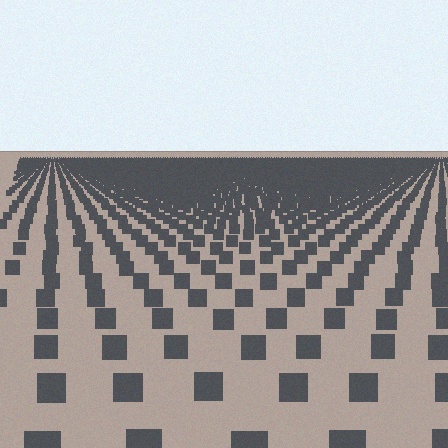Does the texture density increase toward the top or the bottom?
Density increases toward the top.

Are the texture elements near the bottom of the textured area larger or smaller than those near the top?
Larger. Near the bottom, elements are closer to the viewer and appear at a bigger on-screen size.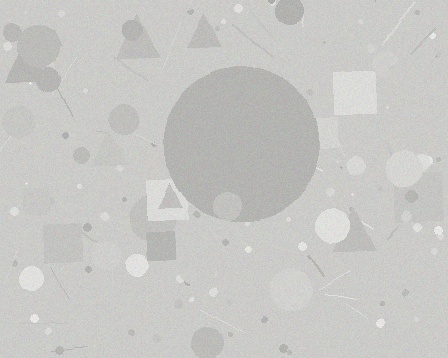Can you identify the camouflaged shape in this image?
The camouflaged shape is a circle.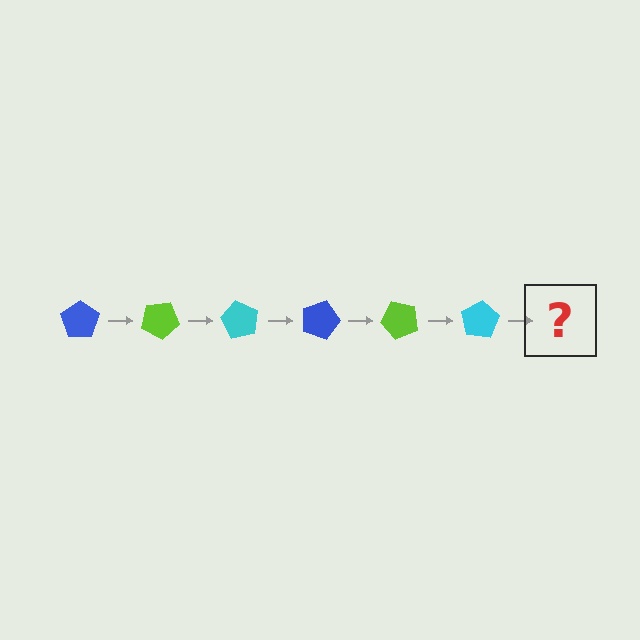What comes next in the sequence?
The next element should be a blue pentagon, rotated 180 degrees from the start.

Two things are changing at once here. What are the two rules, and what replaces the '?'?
The two rules are that it rotates 30 degrees each step and the color cycles through blue, lime, and cyan. The '?' should be a blue pentagon, rotated 180 degrees from the start.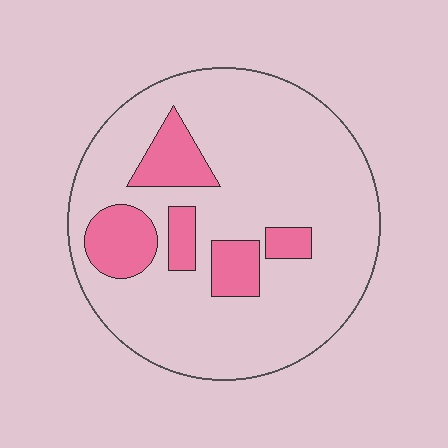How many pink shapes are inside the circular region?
5.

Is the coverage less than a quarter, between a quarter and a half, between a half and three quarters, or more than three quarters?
Less than a quarter.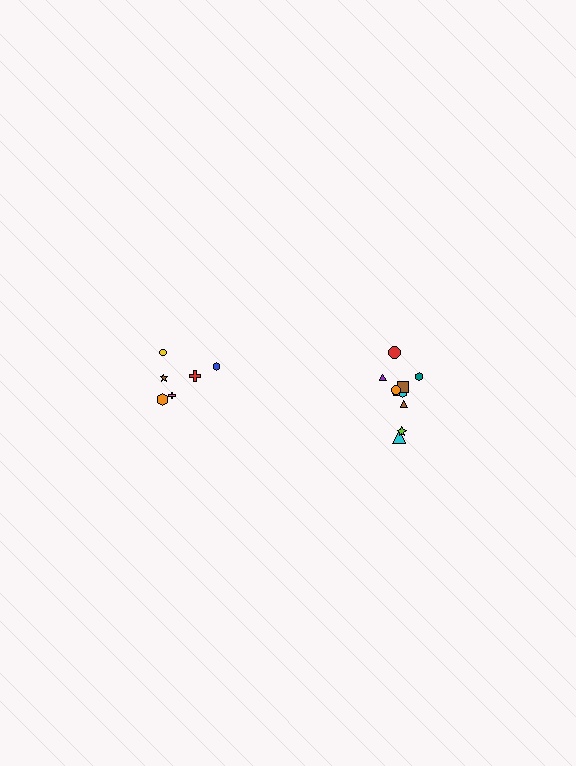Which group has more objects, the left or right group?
The right group.